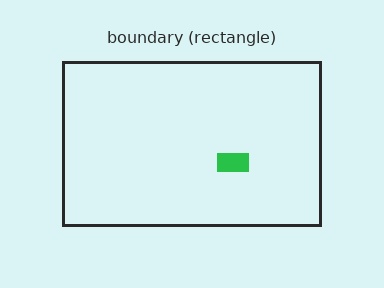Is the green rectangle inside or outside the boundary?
Inside.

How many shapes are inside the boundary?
1 inside, 0 outside.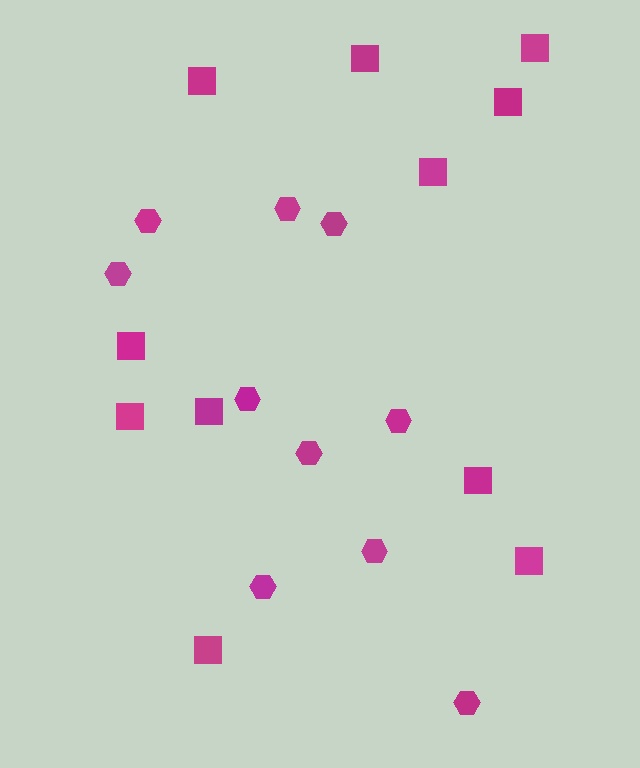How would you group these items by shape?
There are 2 groups: one group of hexagons (10) and one group of squares (11).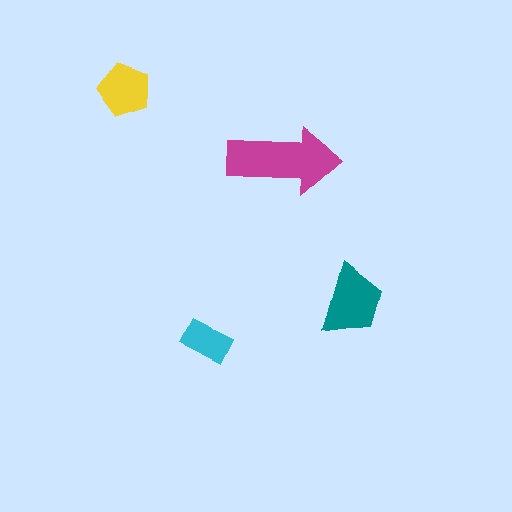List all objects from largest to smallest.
The magenta arrow, the teal trapezoid, the yellow pentagon, the cyan rectangle.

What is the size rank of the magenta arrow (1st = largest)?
1st.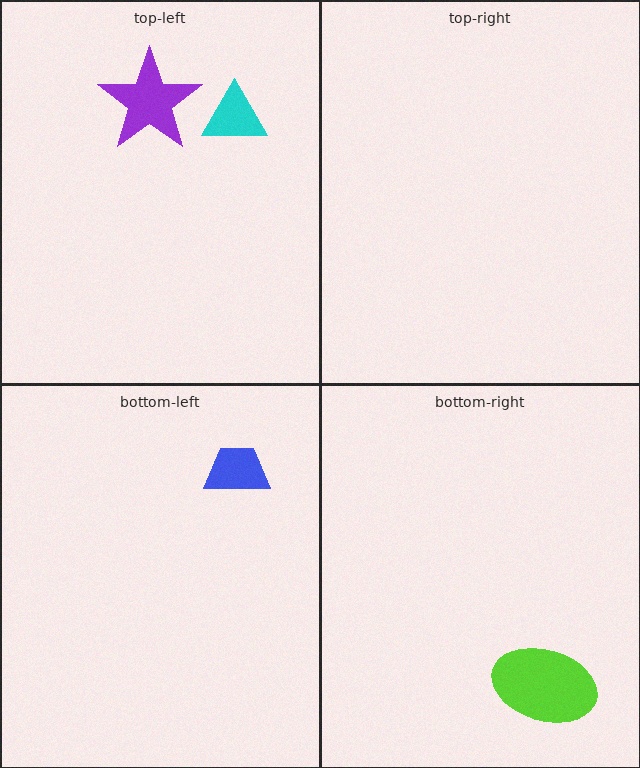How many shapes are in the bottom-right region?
1.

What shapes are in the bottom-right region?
The lime ellipse.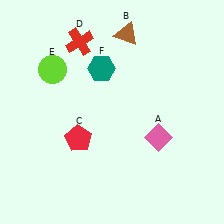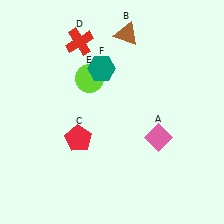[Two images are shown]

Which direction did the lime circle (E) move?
The lime circle (E) moved right.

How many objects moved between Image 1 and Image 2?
1 object moved between the two images.